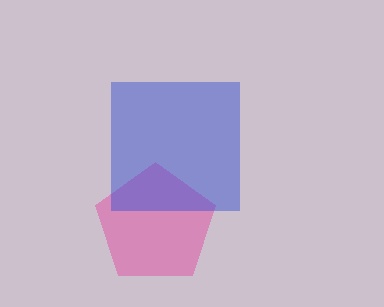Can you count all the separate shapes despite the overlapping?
Yes, there are 2 separate shapes.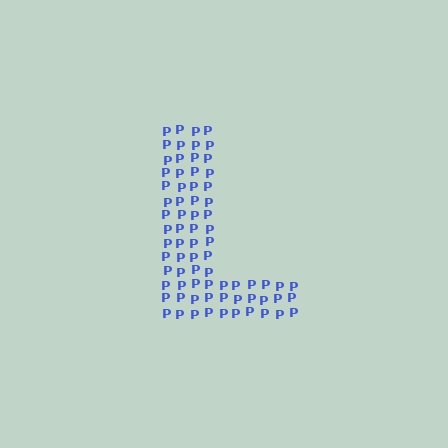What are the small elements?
The small elements are letter P's.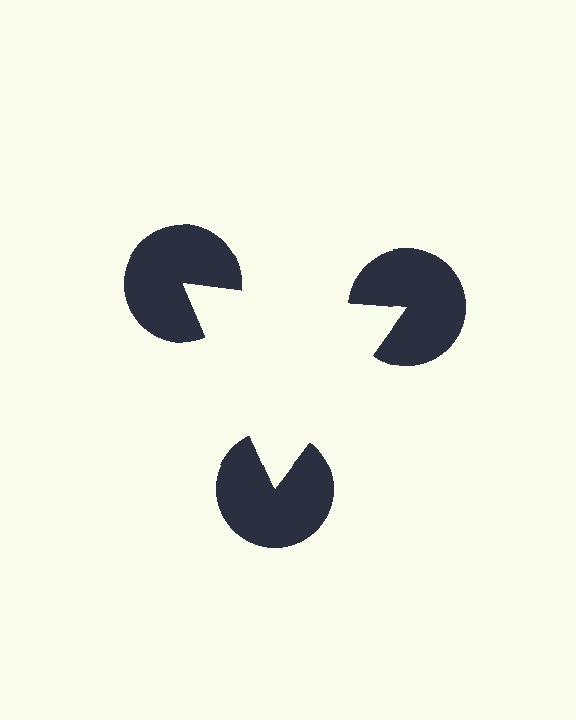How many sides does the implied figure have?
3 sides.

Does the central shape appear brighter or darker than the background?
It typically appears slightly brighter than the background, even though no actual brightness change is drawn.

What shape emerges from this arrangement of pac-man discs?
An illusory triangle — its edges are inferred from the aligned wedge cuts in the pac-man discs, not physically drawn.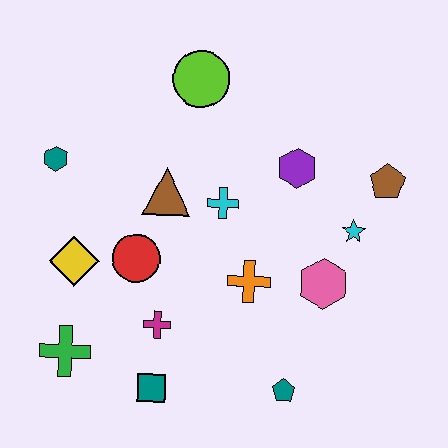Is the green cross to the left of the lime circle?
Yes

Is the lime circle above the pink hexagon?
Yes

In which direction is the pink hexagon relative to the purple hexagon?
The pink hexagon is below the purple hexagon.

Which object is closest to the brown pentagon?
The cyan star is closest to the brown pentagon.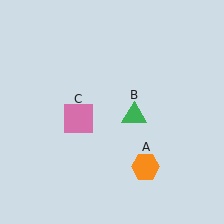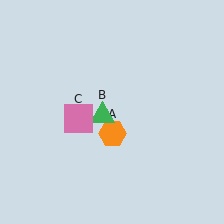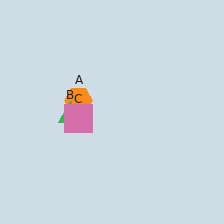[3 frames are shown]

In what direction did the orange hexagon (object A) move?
The orange hexagon (object A) moved up and to the left.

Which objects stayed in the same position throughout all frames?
Pink square (object C) remained stationary.